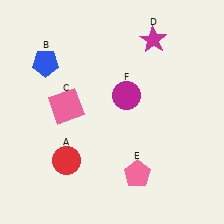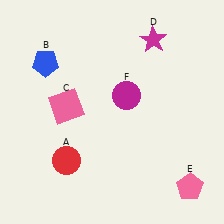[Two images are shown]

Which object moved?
The pink pentagon (E) moved right.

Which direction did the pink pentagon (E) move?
The pink pentagon (E) moved right.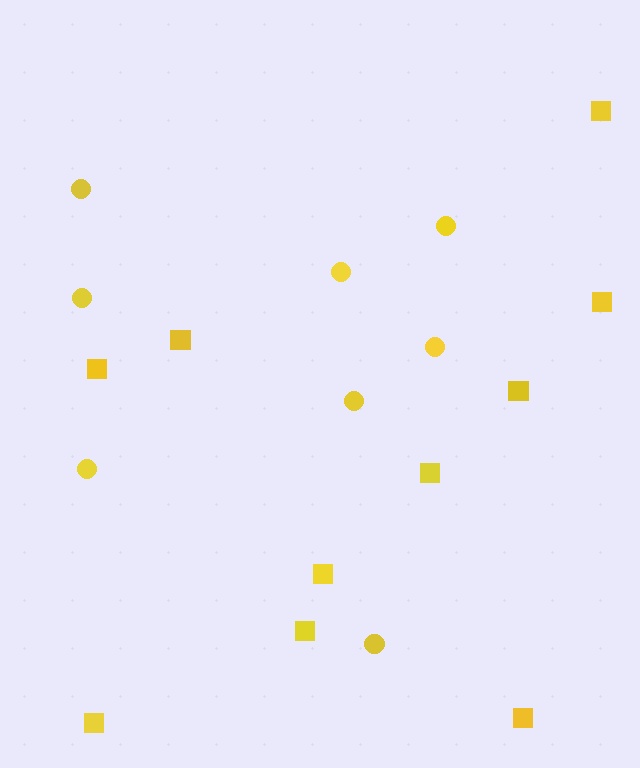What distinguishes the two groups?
There are 2 groups: one group of circles (8) and one group of squares (10).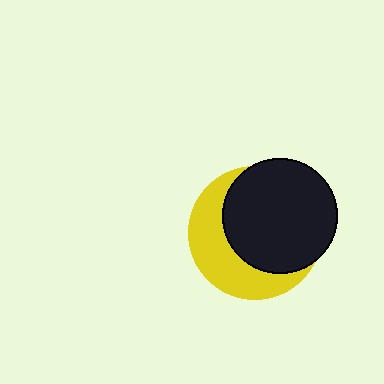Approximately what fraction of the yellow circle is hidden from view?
Roughly 60% of the yellow circle is hidden behind the black circle.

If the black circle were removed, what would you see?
You would see the complete yellow circle.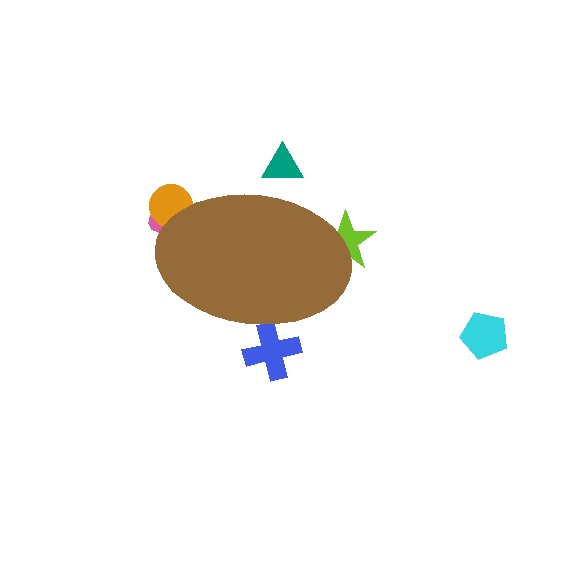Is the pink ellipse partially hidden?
Yes, the pink ellipse is partially hidden behind the brown ellipse.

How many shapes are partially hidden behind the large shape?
5 shapes are partially hidden.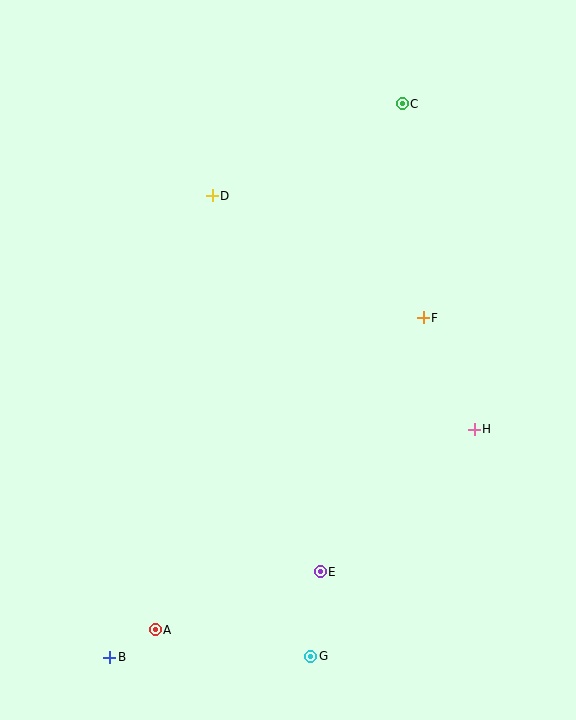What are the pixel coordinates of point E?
Point E is at (320, 572).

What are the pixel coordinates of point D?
Point D is at (212, 196).